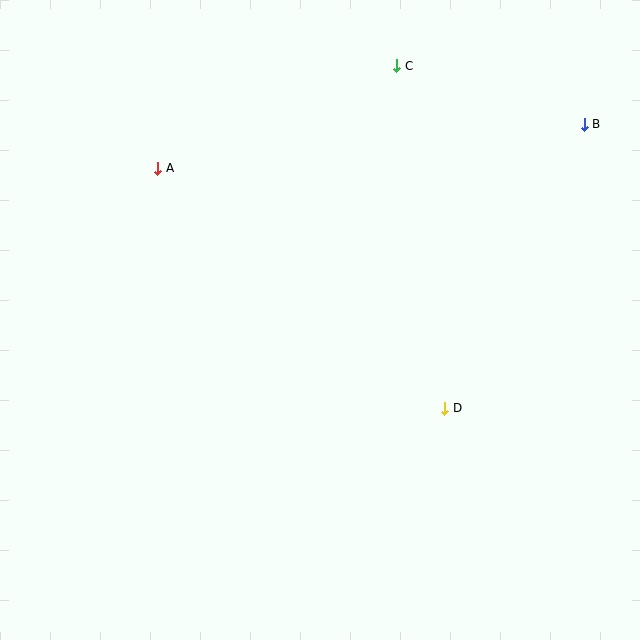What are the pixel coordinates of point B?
Point B is at (584, 124).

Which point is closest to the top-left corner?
Point A is closest to the top-left corner.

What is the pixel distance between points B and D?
The distance between B and D is 316 pixels.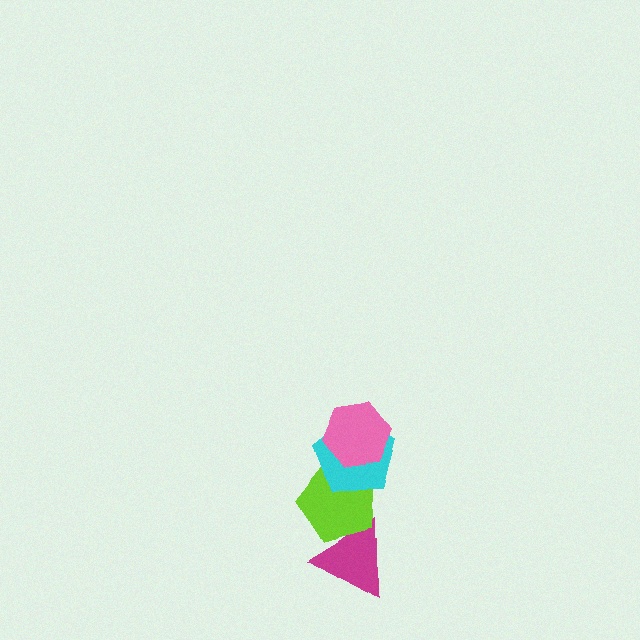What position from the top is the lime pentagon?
The lime pentagon is 3rd from the top.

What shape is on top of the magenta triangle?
The lime pentagon is on top of the magenta triangle.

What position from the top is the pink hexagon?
The pink hexagon is 1st from the top.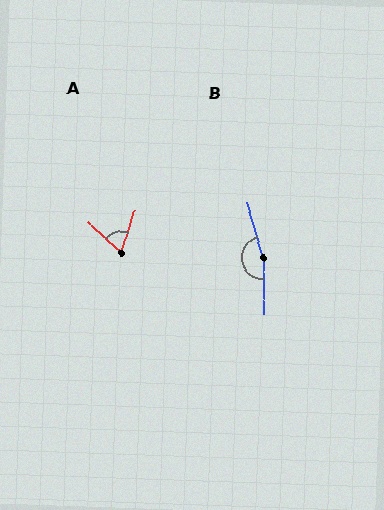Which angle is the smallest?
A, at approximately 66 degrees.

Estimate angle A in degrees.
Approximately 66 degrees.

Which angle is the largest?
B, at approximately 165 degrees.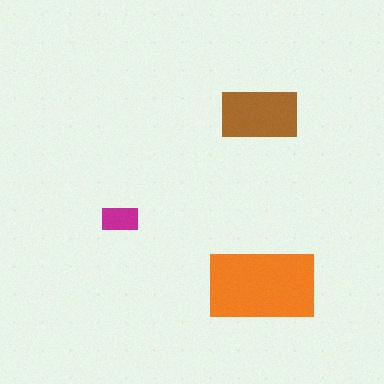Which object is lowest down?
The orange rectangle is bottommost.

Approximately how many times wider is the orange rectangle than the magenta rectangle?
About 3 times wider.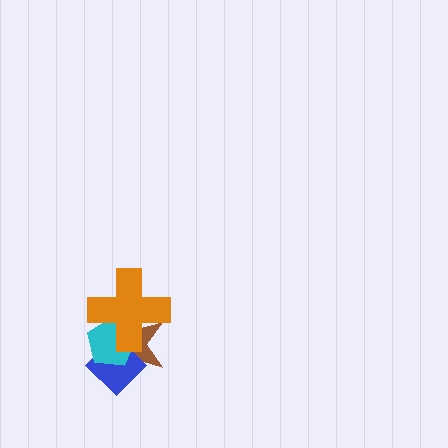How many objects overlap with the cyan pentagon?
3 objects overlap with the cyan pentagon.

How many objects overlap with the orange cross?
3 objects overlap with the orange cross.